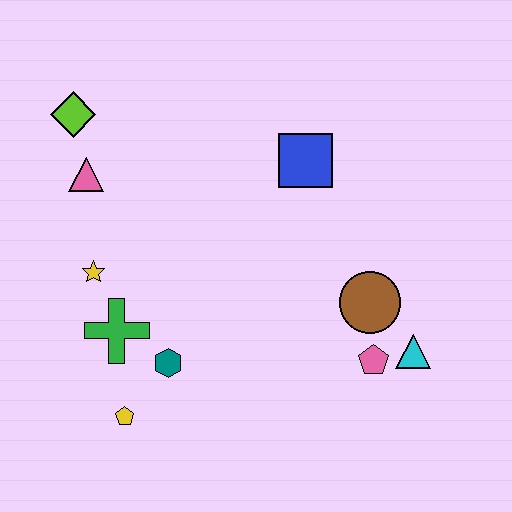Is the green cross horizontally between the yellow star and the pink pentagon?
Yes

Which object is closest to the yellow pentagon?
The teal hexagon is closest to the yellow pentagon.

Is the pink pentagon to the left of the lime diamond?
No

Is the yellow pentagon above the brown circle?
No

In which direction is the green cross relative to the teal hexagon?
The green cross is to the left of the teal hexagon.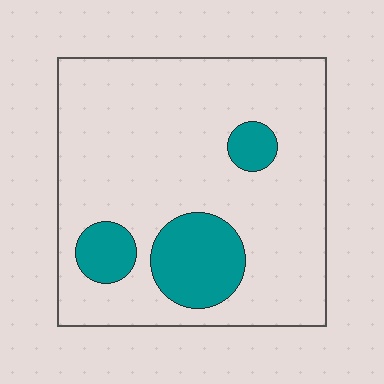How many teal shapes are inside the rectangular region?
3.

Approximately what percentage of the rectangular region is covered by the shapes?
Approximately 15%.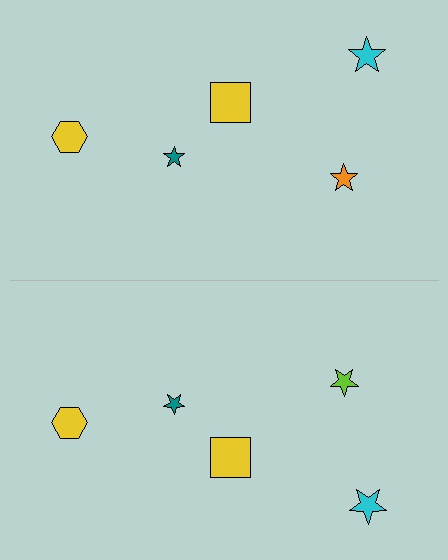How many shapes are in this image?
There are 10 shapes in this image.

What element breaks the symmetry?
The lime star on the bottom side breaks the symmetry — its mirror counterpart is orange.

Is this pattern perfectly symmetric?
No, the pattern is not perfectly symmetric. The lime star on the bottom side breaks the symmetry — its mirror counterpart is orange.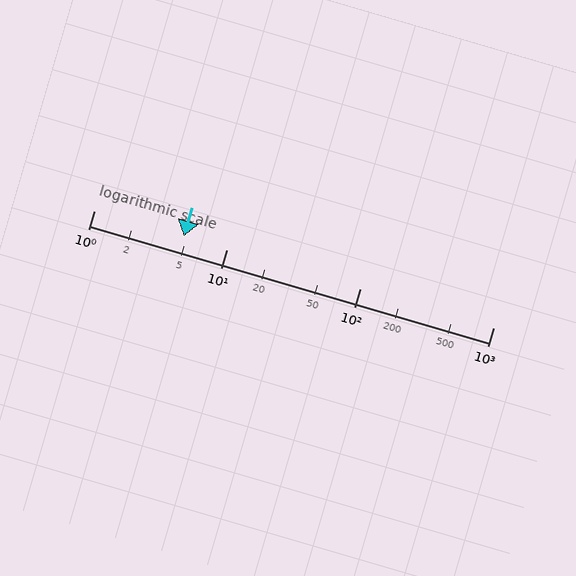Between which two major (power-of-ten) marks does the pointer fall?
The pointer is between 1 and 10.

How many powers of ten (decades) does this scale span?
The scale spans 3 decades, from 1 to 1000.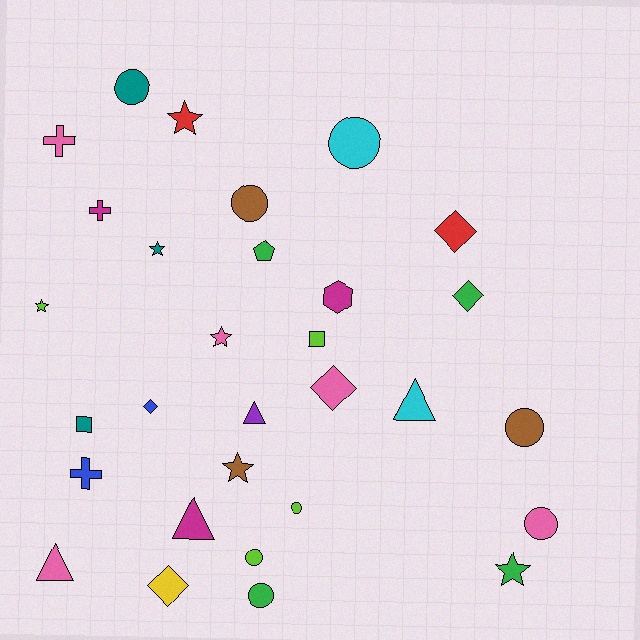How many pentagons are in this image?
There is 1 pentagon.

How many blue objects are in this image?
There are 2 blue objects.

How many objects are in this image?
There are 30 objects.